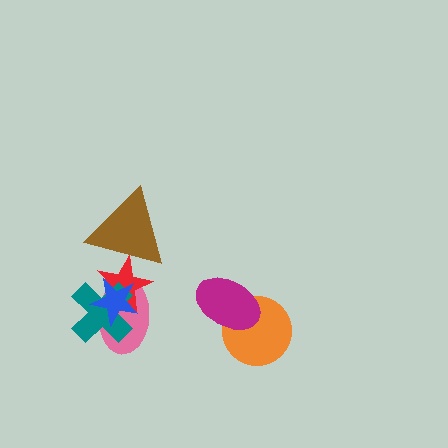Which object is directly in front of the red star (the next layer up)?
The brown triangle is directly in front of the red star.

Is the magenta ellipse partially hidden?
No, no other shape covers it.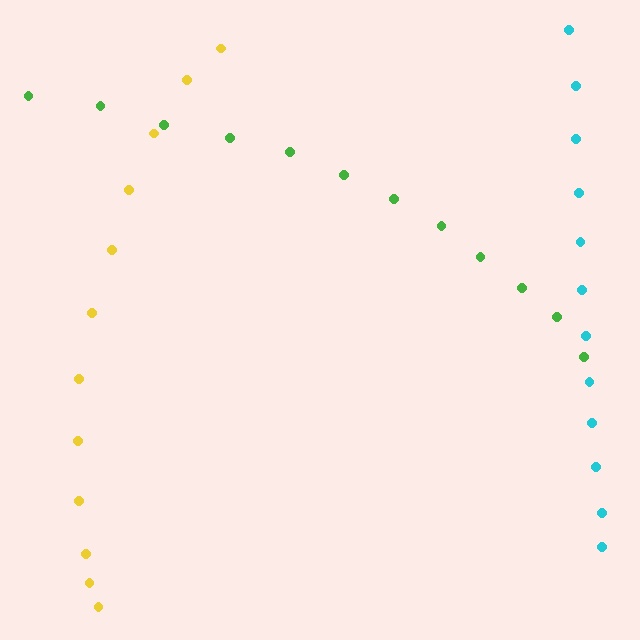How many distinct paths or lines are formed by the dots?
There are 3 distinct paths.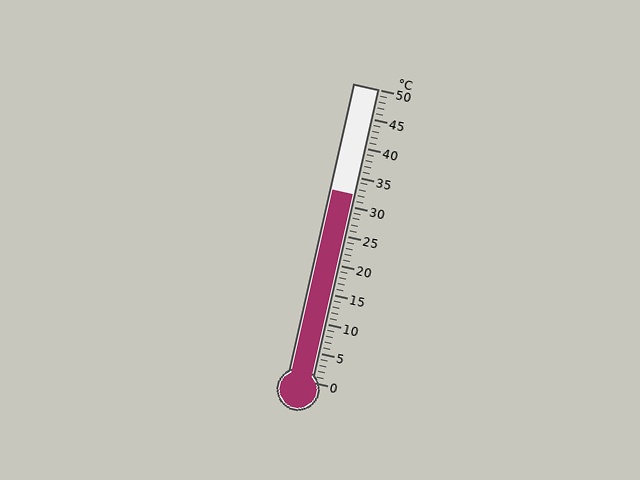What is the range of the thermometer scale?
The thermometer scale ranges from 0°C to 50°C.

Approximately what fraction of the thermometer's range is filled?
The thermometer is filled to approximately 65% of its range.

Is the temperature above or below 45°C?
The temperature is below 45°C.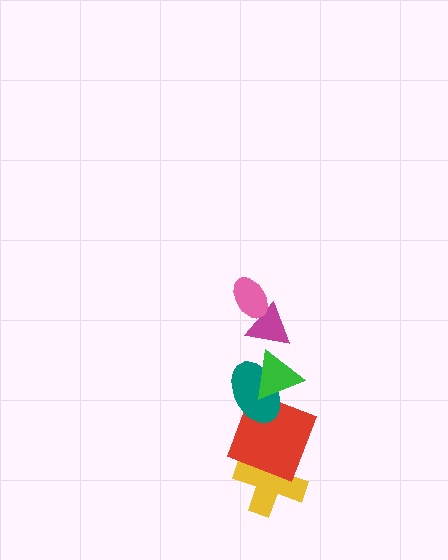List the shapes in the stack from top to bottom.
From top to bottom: the pink ellipse, the magenta triangle, the green triangle, the teal ellipse, the red square, the yellow cross.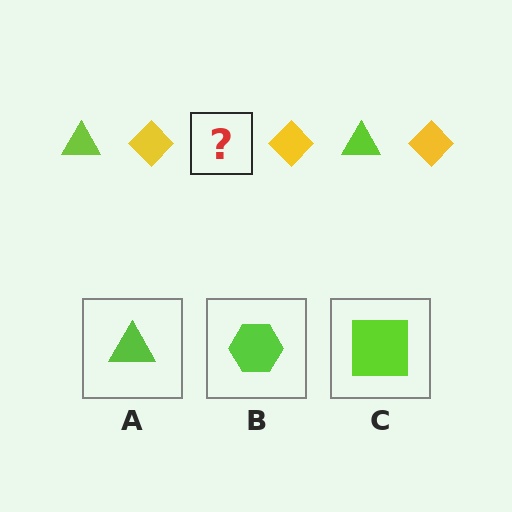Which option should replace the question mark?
Option A.